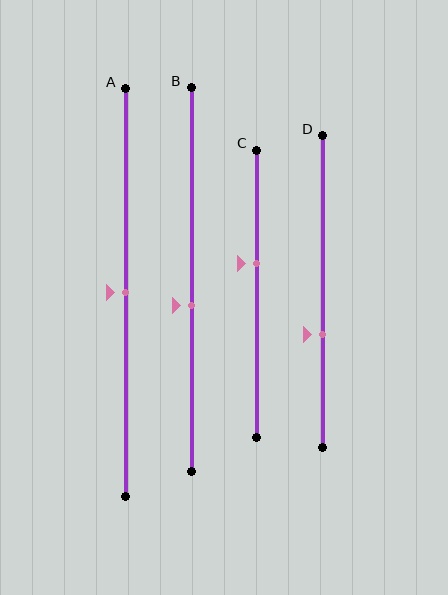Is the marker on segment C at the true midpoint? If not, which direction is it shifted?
No, the marker on segment C is shifted upward by about 11% of the segment length.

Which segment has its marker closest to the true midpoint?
Segment A has its marker closest to the true midpoint.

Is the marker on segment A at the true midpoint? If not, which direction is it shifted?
Yes, the marker on segment A is at the true midpoint.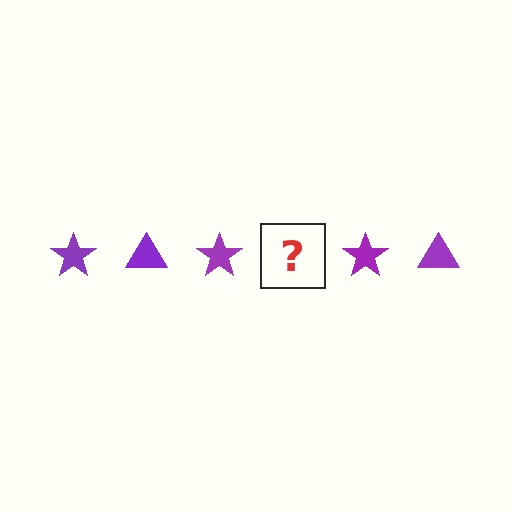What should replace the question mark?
The question mark should be replaced with a purple triangle.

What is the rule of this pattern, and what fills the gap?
The rule is that the pattern cycles through star, triangle shapes in purple. The gap should be filled with a purple triangle.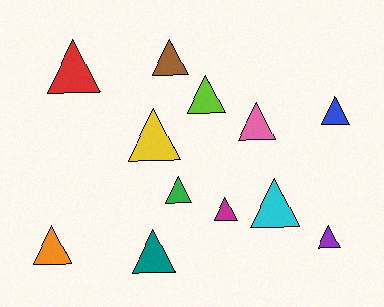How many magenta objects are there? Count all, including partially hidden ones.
There is 1 magenta object.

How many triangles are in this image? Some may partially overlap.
There are 12 triangles.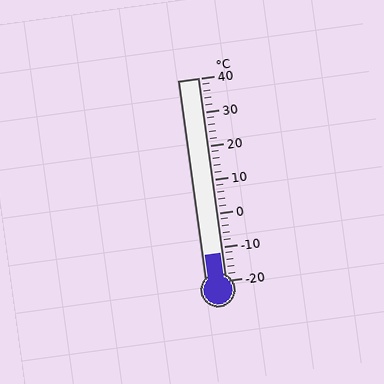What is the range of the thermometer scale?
The thermometer scale ranges from -20°C to 40°C.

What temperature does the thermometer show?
The thermometer shows approximately -12°C.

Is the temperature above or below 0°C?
The temperature is below 0°C.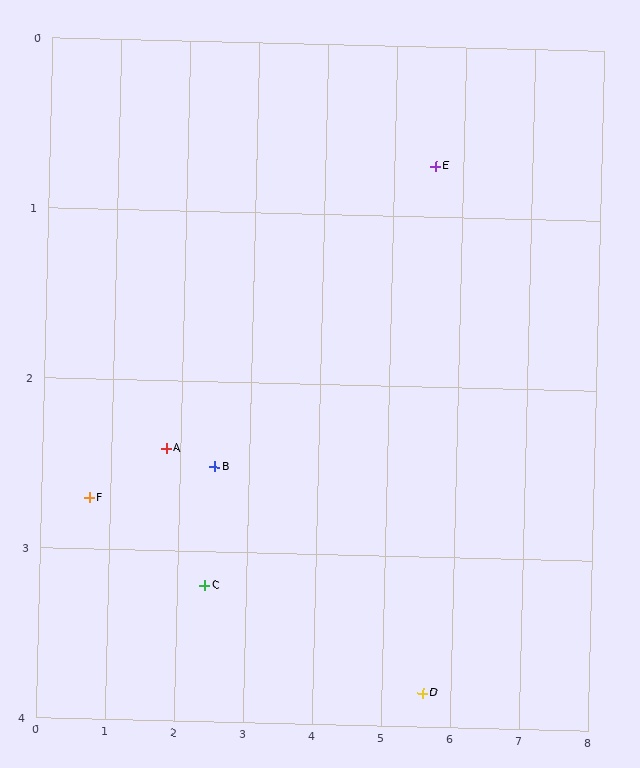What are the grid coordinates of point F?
Point F is at approximately (0.7, 2.7).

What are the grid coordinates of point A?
Point A is at approximately (1.8, 2.4).